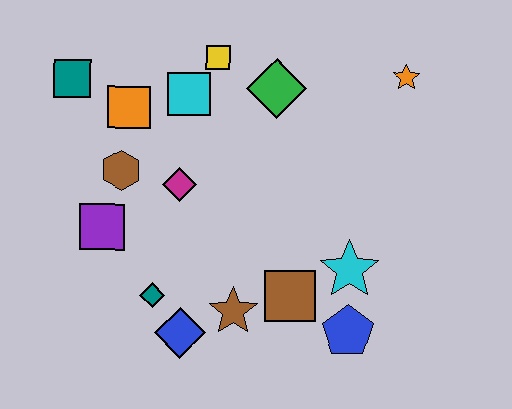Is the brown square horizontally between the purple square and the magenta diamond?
No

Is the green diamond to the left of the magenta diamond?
No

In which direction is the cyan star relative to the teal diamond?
The cyan star is to the right of the teal diamond.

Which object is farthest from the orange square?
The blue pentagon is farthest from the orange square.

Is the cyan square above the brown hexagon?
Yes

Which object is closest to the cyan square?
The yellow square is closest to the cyan square.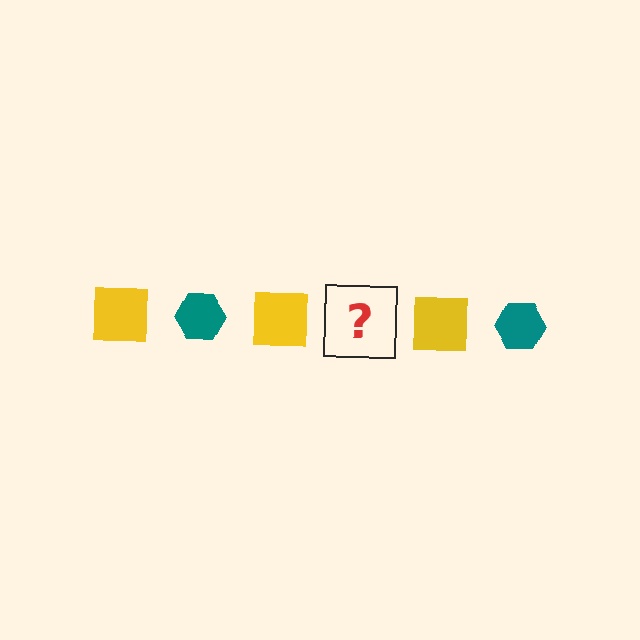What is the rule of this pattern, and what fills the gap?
The rule is that the pattern alternates between yellow square and teal hexagon. The gap should be filled with a teal hexagon.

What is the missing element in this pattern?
The missing element is a teal hexagon.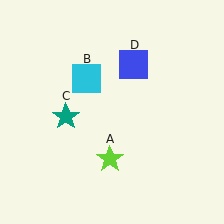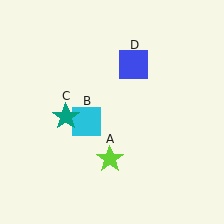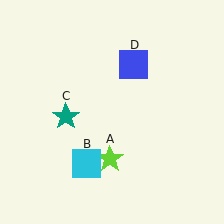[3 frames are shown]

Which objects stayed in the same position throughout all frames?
Lime star (object A) and teal star (object C) and blue square (object D) remained stationary.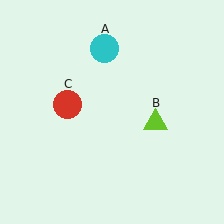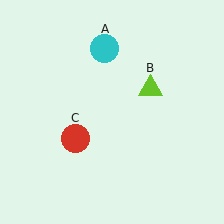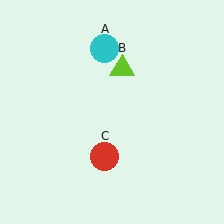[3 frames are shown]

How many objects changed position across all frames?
2 objects changed position: lime triangle (object B), red circle (object C).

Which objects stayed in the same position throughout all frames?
Cyan circle (object A) remained stationary.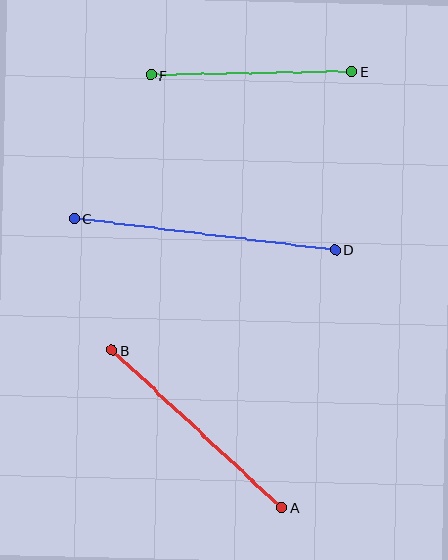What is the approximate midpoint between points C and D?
The midpoint is at approximately (205, 234) pixels.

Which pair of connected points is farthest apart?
Points C and D are farthest apart.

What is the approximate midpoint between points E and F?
The midpoint is at approximately (251, 73) pixels.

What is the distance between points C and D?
The distance is approximately 262 pixels.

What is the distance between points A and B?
The distance is approximately 231 pixels.